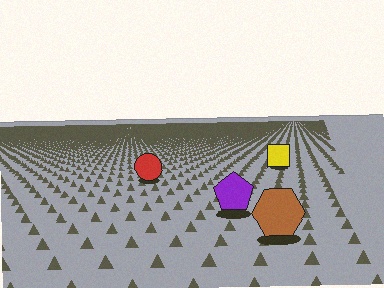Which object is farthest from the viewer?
The yellow square is farthest from the viewer. It appears smaller and the ground texture around it is denser.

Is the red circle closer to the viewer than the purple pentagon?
No. The purple pentagon is closer — you can tell from the texture gradient: the ground texture is coarser near it.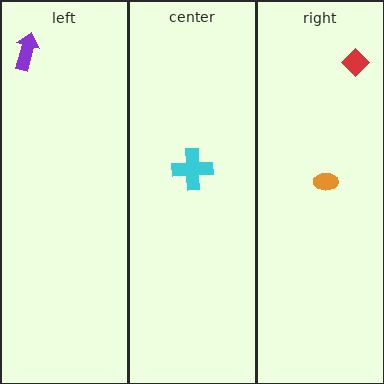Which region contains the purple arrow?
The left region.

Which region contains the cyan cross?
The center region.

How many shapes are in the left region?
1.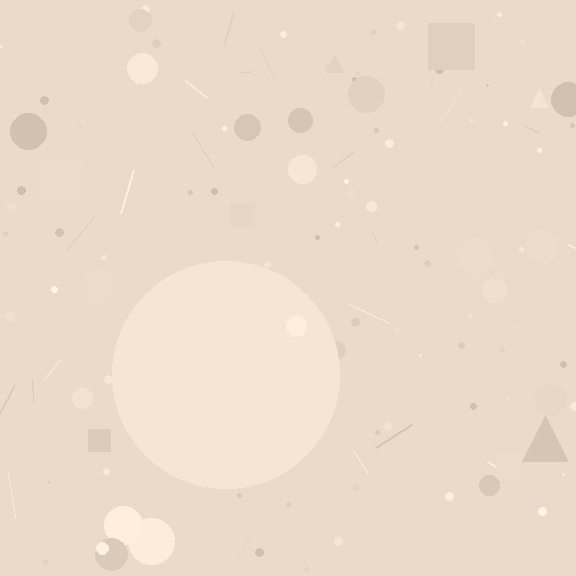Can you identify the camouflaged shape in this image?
The camouflaged shape is a circle.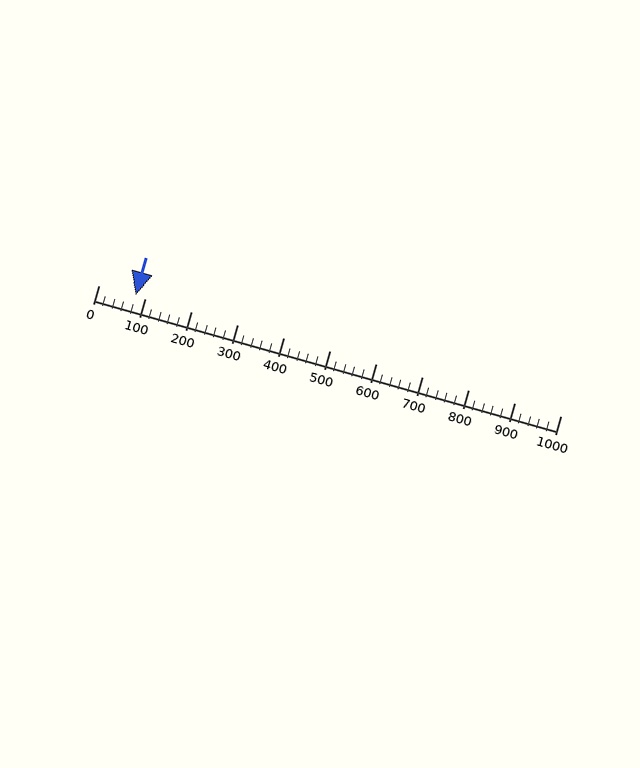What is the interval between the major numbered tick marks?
The major tick marks are spaced 100 units apart.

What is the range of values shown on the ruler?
The ruler shows values from 0 to 1000.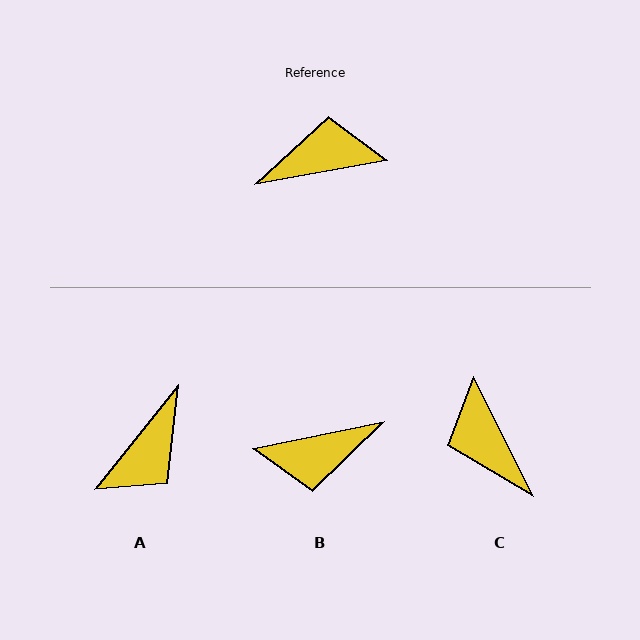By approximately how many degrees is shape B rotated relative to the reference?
Approximately 179 degrees clockwise.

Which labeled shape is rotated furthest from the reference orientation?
B, about 179 degrees away.